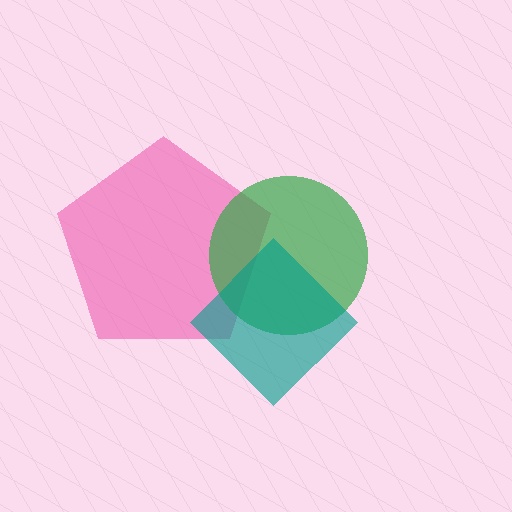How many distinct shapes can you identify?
There are 3 distinct shapes: a pink pentagon, a green circle, a teal diamond.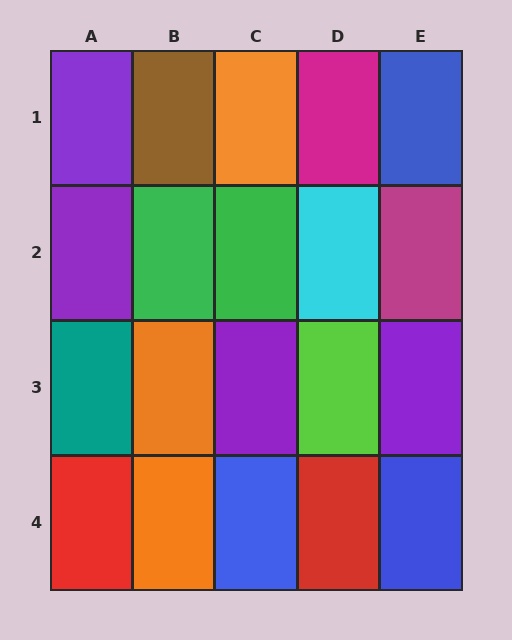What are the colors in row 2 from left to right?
Purple, green, green, cyan, magenta.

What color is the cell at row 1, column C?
Orange.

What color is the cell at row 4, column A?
Red.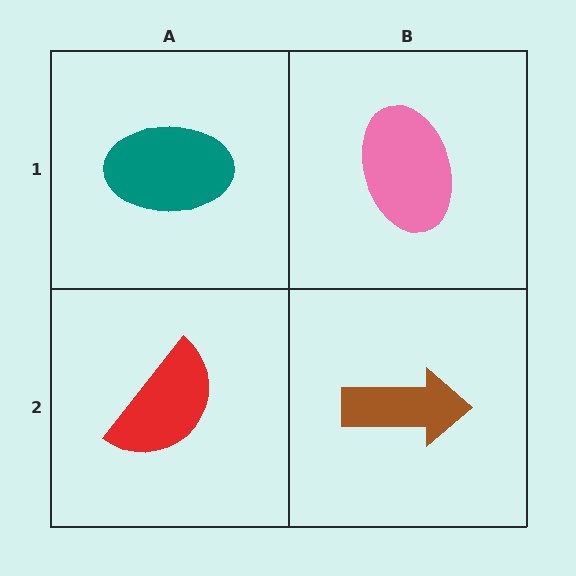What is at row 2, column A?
A red semicircle.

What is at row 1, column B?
A pink ellipse.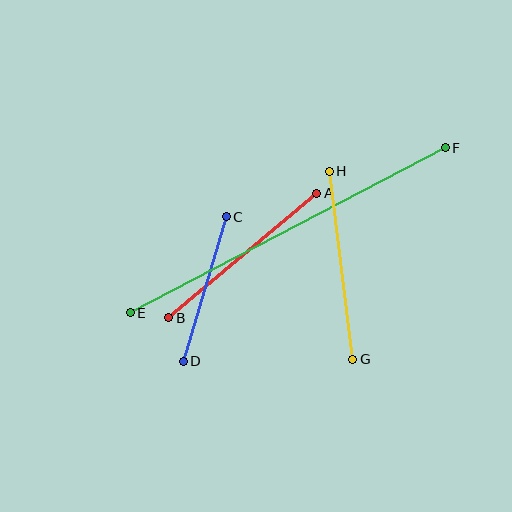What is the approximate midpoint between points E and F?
The midpoint is at approximately (288, 230) pixels.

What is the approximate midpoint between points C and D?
The midpoint is at approximately (205, 289) pixels.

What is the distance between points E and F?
The distance is approximately 356 pixels.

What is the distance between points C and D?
The distance is approximately 151 pixels.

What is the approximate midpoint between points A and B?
The midpoint is at approximately (243, 255) pixels.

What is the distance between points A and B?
The distance is approximately 193 pixels.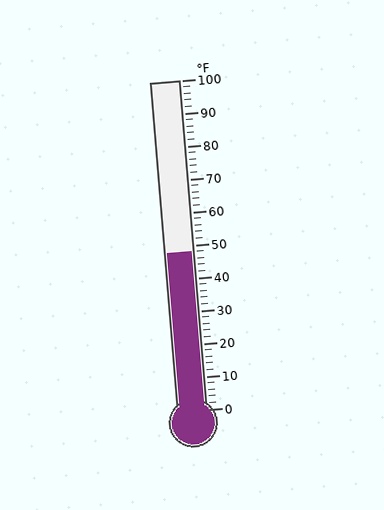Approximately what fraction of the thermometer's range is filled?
The thermometer is filled to approximately 50% of its range.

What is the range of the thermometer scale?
The thermometer scale ranges from 0°F to 100°F.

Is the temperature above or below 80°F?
The temperature is below 80°F.